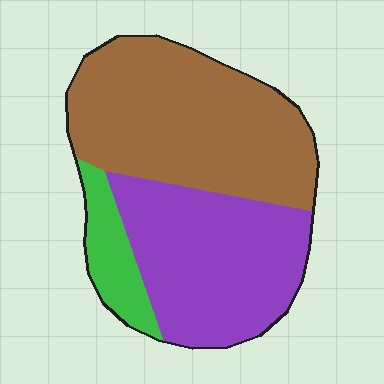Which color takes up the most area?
Brown, at roughly 50%.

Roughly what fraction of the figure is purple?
Purple takes up about two fifths (2/5) of the figure.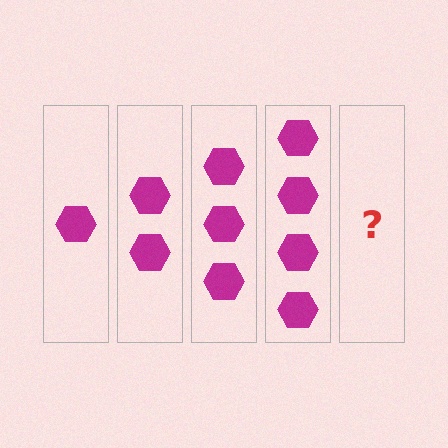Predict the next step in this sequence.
The next step is 5 hexagons.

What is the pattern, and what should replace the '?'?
The pattern is that each step adds one more hexagon. The '?' should be 5 hexagons.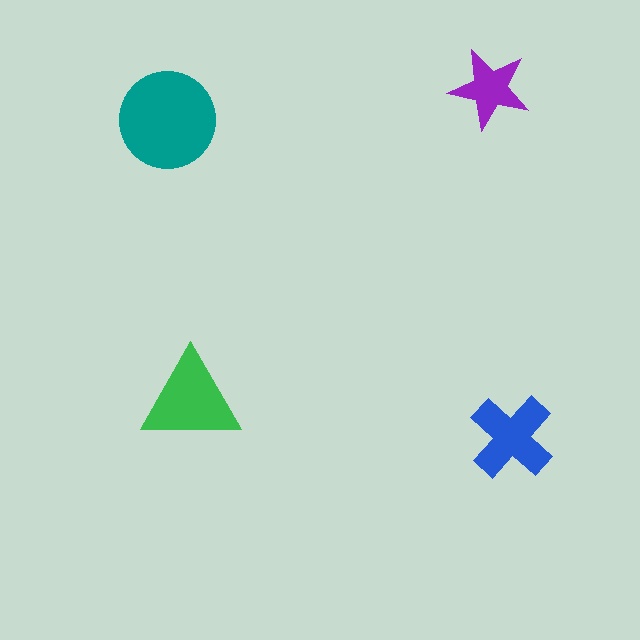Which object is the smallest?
The purple star.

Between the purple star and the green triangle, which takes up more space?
The green triangle.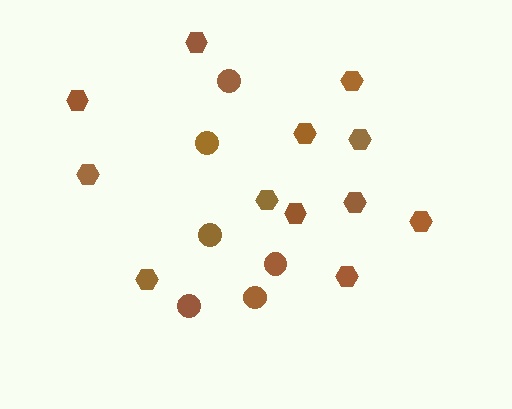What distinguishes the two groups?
There are 2 groups: one group of circles (6) and one group of hexagons (12).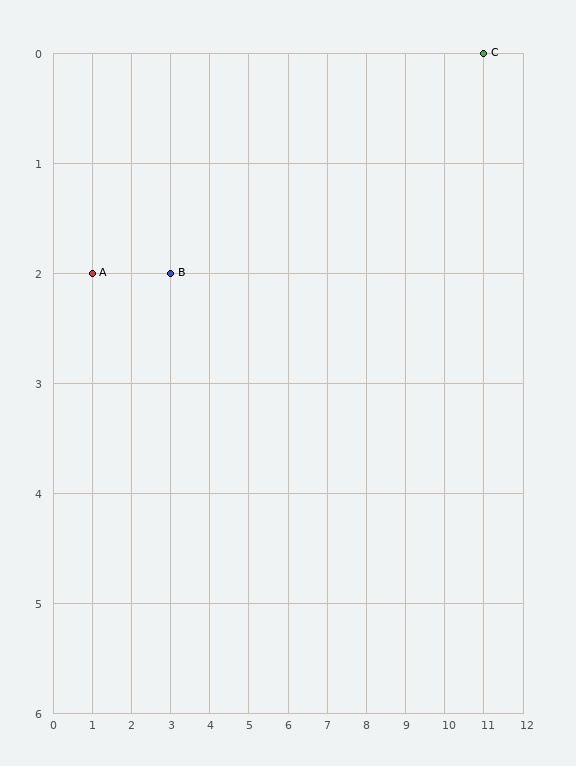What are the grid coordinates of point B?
Point B is at grid coordinates (3, 2).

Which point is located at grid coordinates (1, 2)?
Point A is at (1, 2).